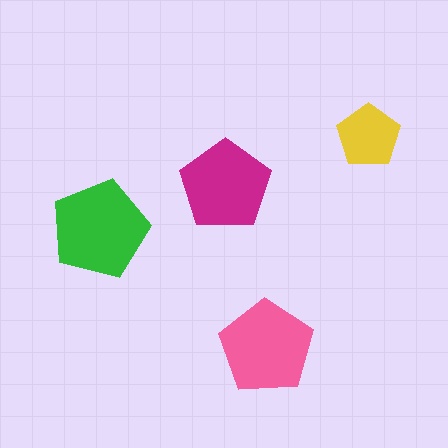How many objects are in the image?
There are 4 objects in the image.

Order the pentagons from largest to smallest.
the green one, the pink one, the magenta one, the yellow one.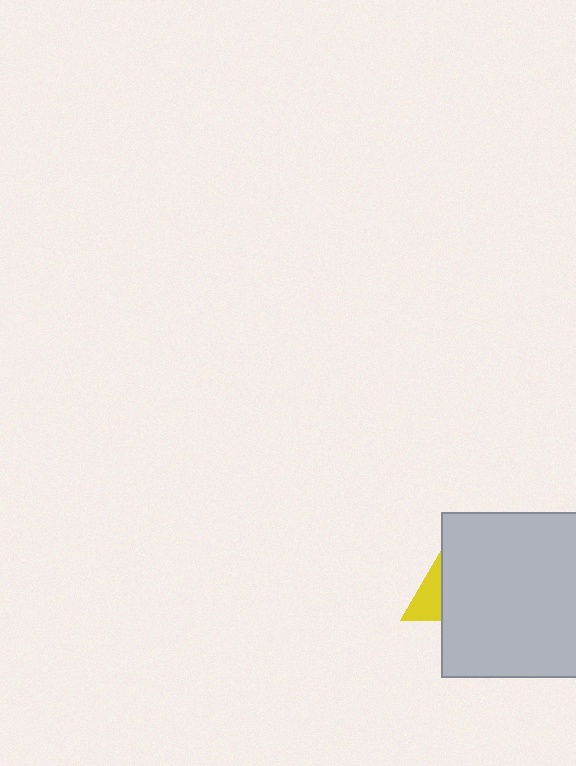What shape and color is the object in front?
The object in front is a light gray square.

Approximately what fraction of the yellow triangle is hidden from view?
Roughly 60% of the yellow triangle is hidden behind the light gray square.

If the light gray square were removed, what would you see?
You would see the complete yellow triangle.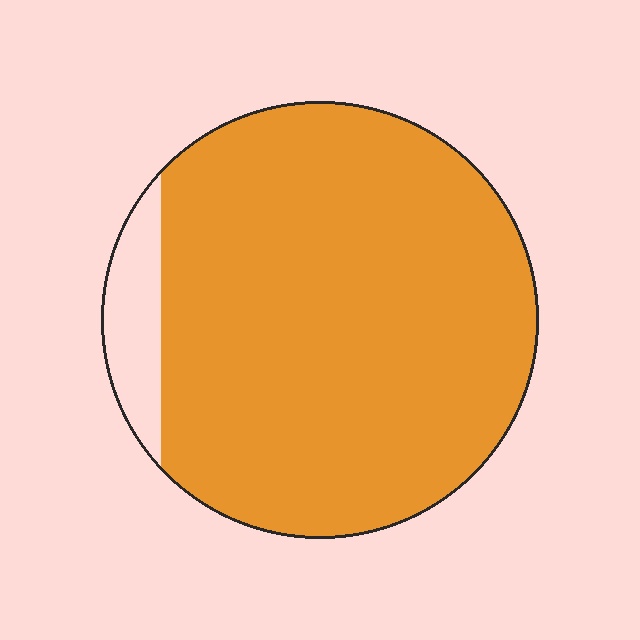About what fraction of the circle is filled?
About nine tenths (9/10).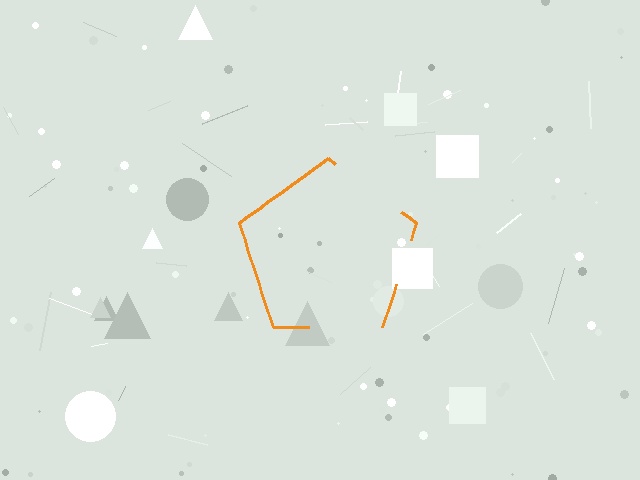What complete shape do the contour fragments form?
The contour fragments form a pentagon.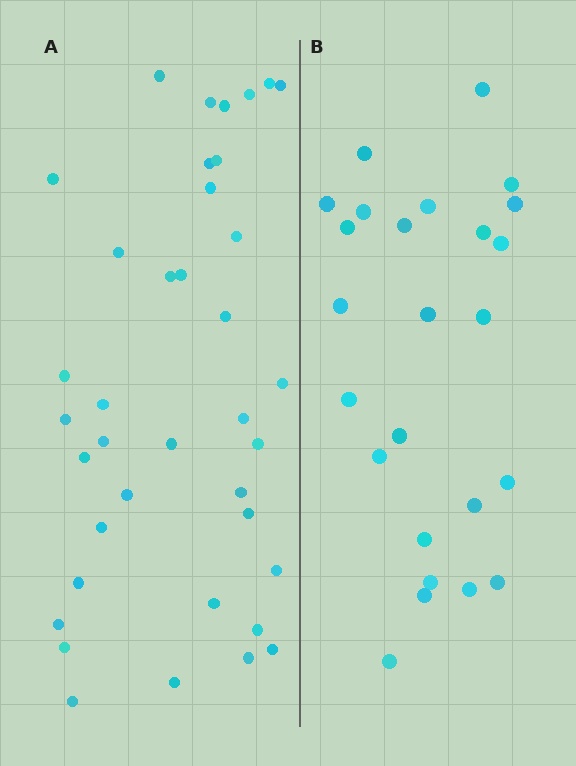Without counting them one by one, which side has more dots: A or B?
Region A (the left region) has more dots.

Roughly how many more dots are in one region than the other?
Region A has approximately 15 more dots than region B.